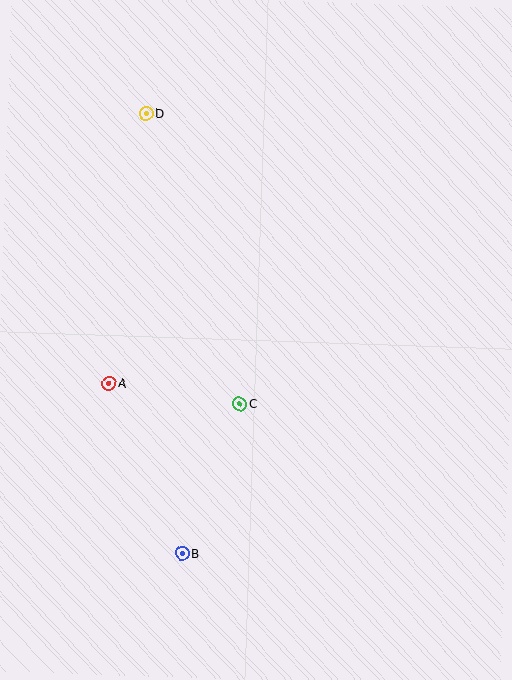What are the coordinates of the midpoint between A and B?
The midpoint between A and B is at (146, 468).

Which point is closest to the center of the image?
Point C at (240, 404) is closest to the center.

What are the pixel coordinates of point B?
Point B is at (182, 553).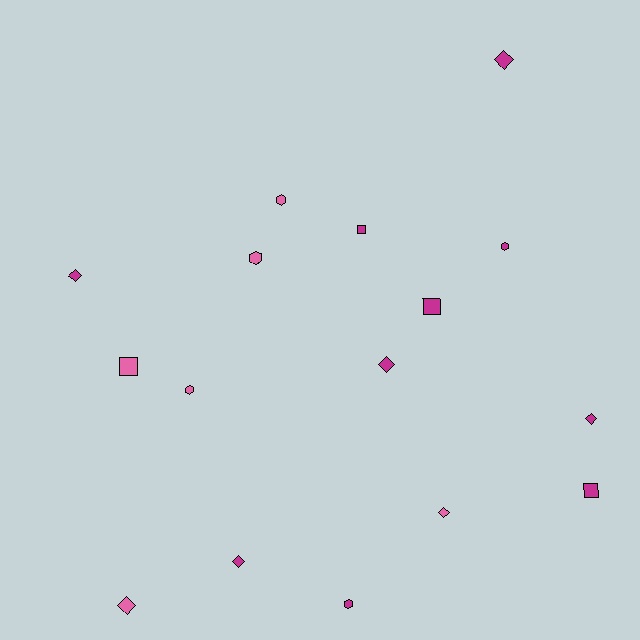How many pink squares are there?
There is 1 pink square.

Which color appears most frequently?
Magenta, with 10 objects.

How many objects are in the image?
There are 16 objects.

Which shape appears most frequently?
Diamond, with 7 objects.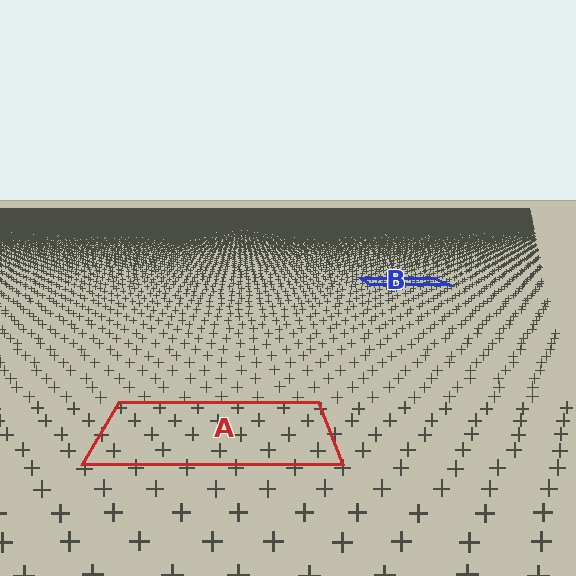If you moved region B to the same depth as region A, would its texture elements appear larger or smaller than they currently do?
They would appear larger. At a closer depth, the same texture elements are projected at a bigger on-screen size.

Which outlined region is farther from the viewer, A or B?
Region B is farther from the viewer — the texture elements inside it appear smaller and more densely packed.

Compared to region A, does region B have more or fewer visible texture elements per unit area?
Region B has more texture elements per unit area — they are packed more densely because it is farther away.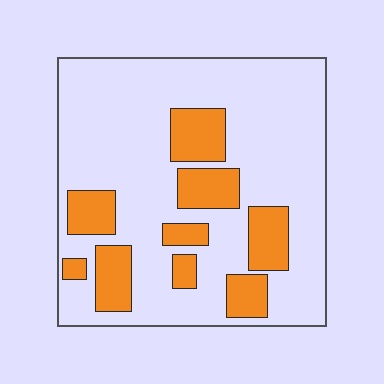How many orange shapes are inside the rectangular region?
9.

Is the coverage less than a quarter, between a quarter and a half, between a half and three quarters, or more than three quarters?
Less than a quarter.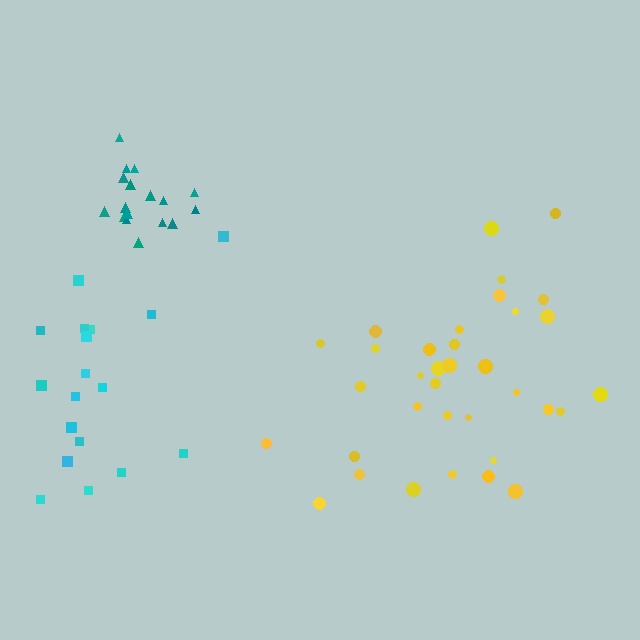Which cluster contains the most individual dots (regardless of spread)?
Yellow (35).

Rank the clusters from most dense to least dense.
teal, yellow, cyan.